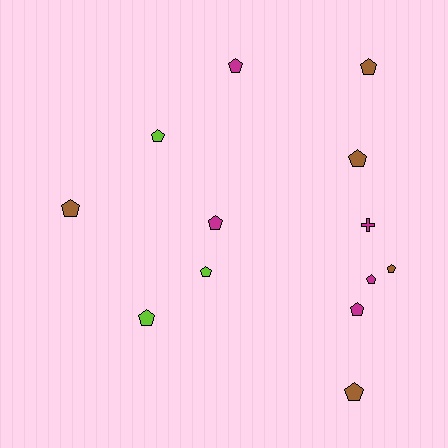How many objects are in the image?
There are 13 objects.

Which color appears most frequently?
Brown, with 5 objects.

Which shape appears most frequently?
Pentagon, with 12 objects.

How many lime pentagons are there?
There are 3 lime pentagons.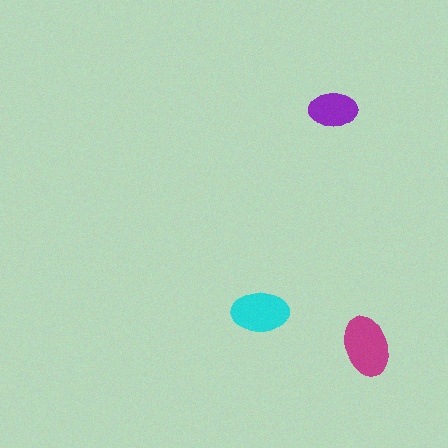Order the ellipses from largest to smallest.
the magenta one, the cyan one, the purple one.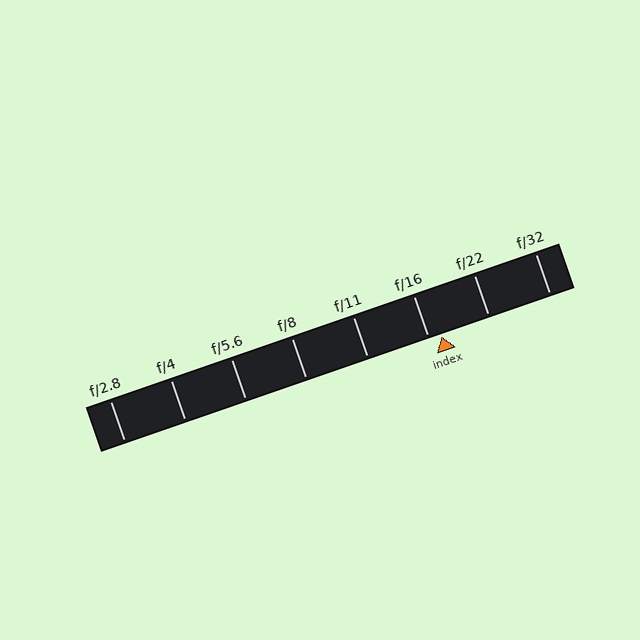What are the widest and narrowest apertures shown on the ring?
The widest aperture shown is f/2.8 and the narrowest is f/32.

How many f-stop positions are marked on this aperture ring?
There are 8 f-stop positions marked.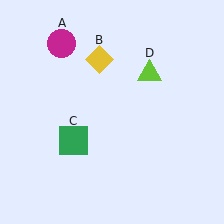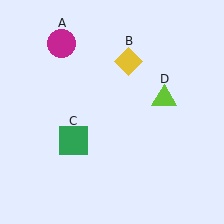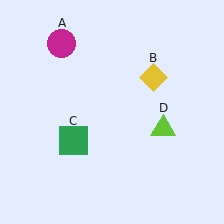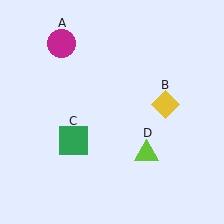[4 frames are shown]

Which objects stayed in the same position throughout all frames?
Magenta circle (object A) and green square (object C) remained stationary.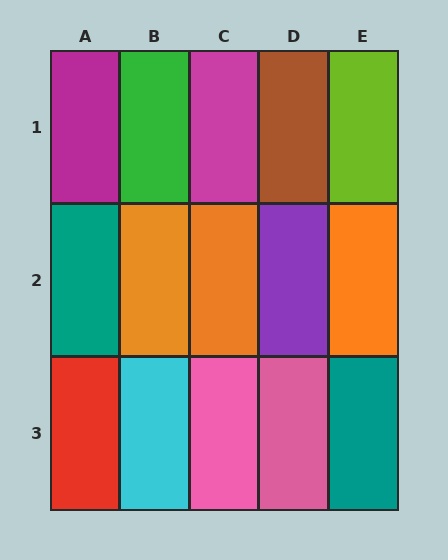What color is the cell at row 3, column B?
Cyan.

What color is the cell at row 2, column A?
Teal.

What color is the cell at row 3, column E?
Teal.